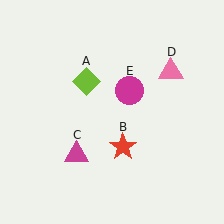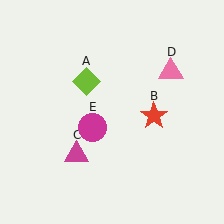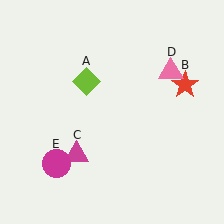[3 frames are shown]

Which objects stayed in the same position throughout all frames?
Lime diamond (object A) and magenta triangle (object C) and pink triangle (object D) remained stationary.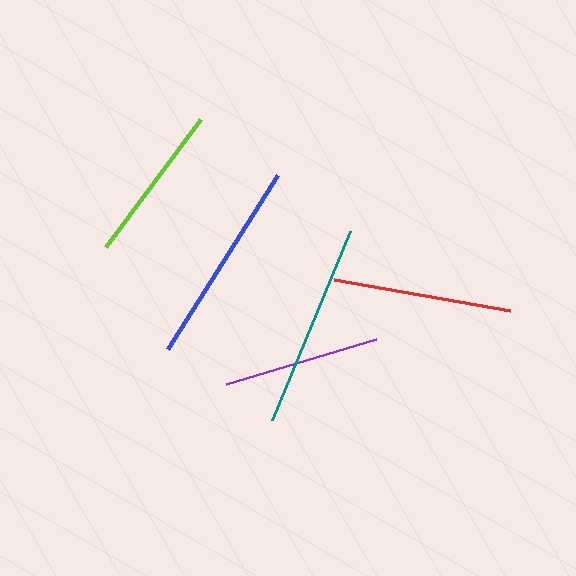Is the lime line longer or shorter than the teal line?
The teal line is longer than the lime line.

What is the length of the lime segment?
The lime segment is approximately 160 pixels long.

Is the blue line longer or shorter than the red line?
The blue line is longer than the red line.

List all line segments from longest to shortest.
From longest to shortest: blue, teal, red, lime, purple.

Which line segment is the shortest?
The purple line is the shortest at approximately 156 pixels.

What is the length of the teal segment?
The teal segment is approximately 204 pixels long.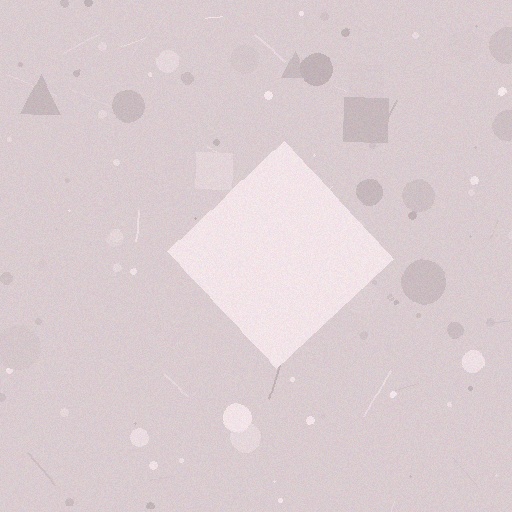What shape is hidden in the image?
A diamond is hidden in the image.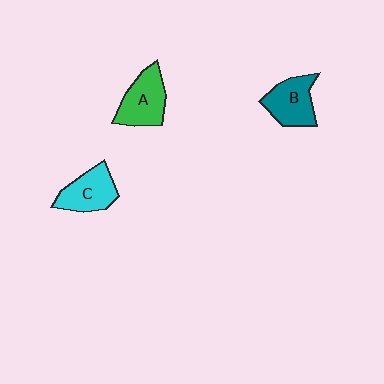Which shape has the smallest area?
Shape C (cyan).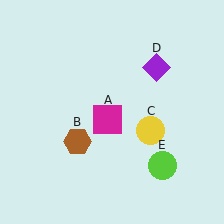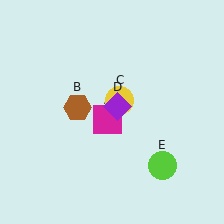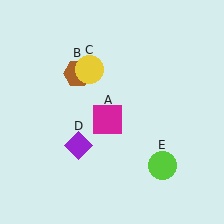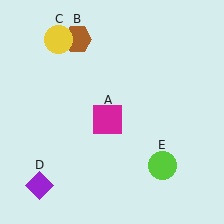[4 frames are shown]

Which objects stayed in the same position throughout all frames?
Magenta square (object A) and lime circle (object E) remained stationary.